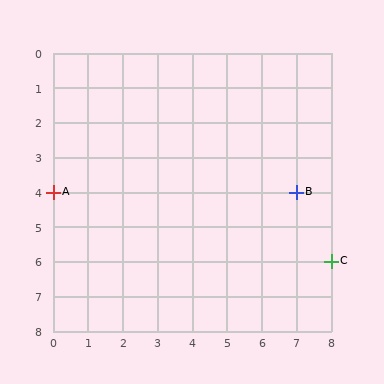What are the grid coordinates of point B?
Point B is at grid coordinates (7, 4).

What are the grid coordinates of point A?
Point A is at grid coordinates (0, 4).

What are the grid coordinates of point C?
Point C is at grid coordinates (8, 6).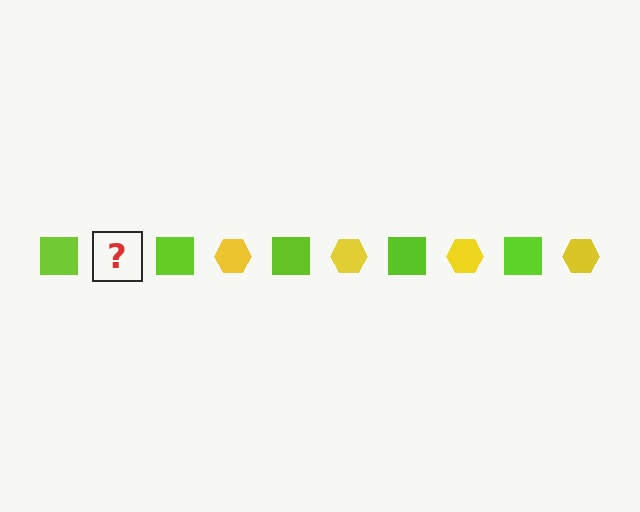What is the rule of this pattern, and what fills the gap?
The rule is that the pattern alternates between lime square and yellow hexagon. The gap should be filled with a yellow hexagon.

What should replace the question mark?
The question mark should be replaced with a yellow hexagon.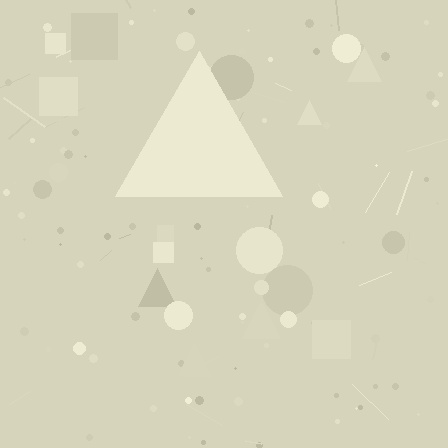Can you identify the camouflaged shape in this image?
The camouflaged shape is a triangle.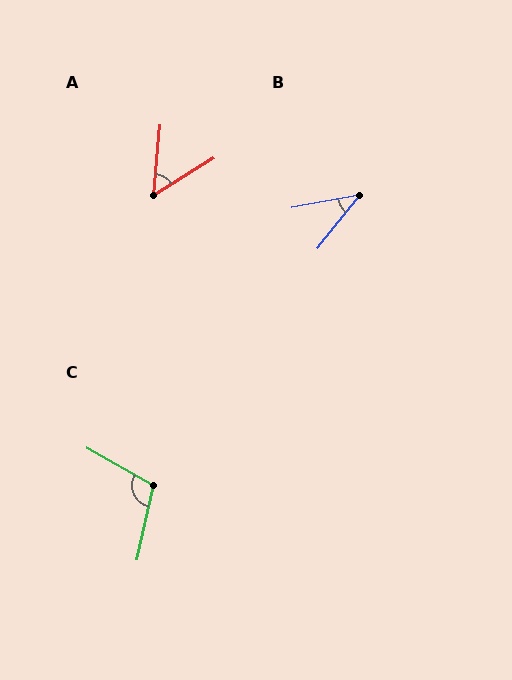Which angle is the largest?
C, at approximately 107 degrees.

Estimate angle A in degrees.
Approximately 53 degrees.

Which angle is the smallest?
B, at approximately 41 degrees.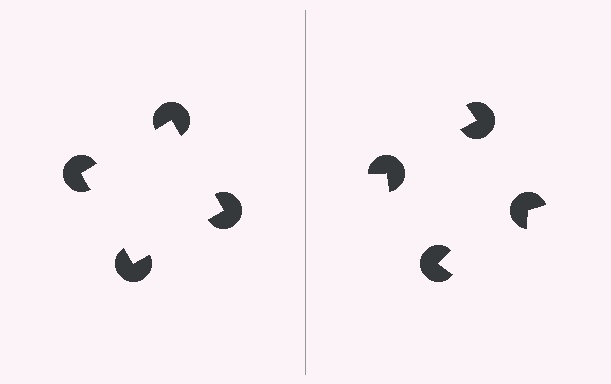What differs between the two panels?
The pac-man discs are positioned identically on both sides; only the wedge orientations differ. On the left they align to a square; on the right they are misaligned.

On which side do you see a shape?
An illusory square appears on the left side. On the right side the wedge cuts are rotated, so no coherent shape forms.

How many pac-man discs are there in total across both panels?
8 — 4 on each side.